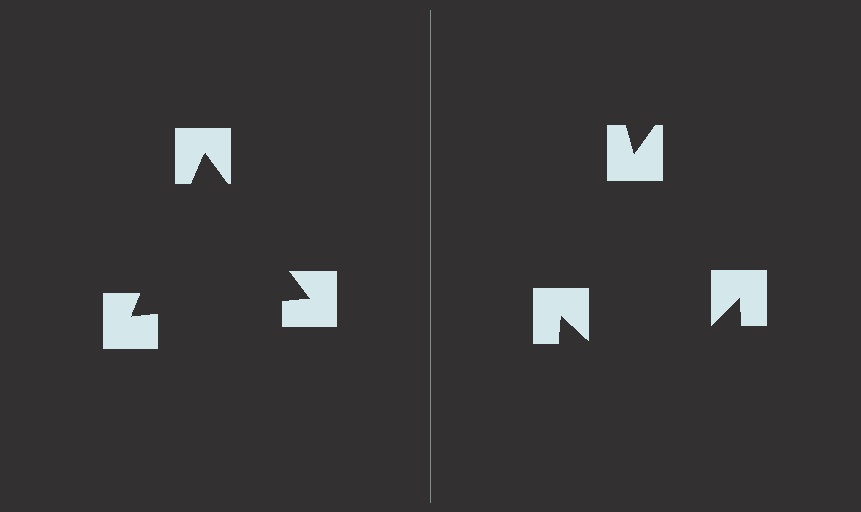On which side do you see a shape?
An illusory triangle appears on the left side. On the right side the wedge cuts are rotated, so no coherent shape forms.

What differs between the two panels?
The notched squares are positioned identically on both sides; only the wedge orientations differ. On the left they align to a triangle; on the right they are misaligned.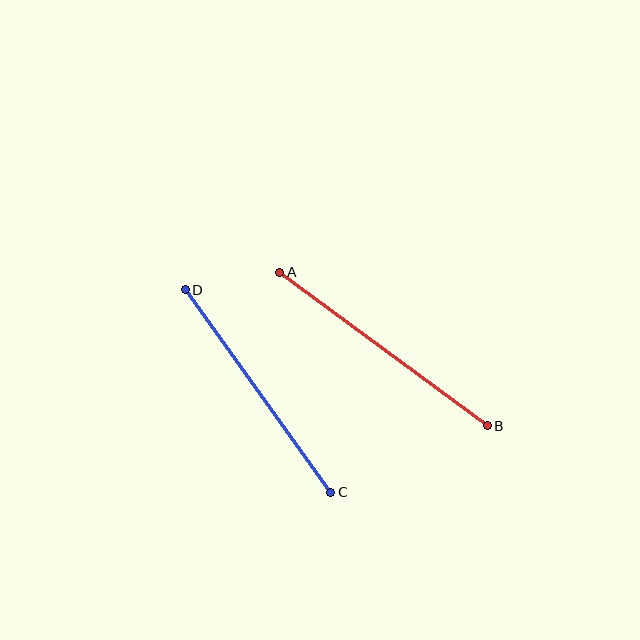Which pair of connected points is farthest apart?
Points A and B are farthest apart.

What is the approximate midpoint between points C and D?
The midpoint is at approximately (258, 391) pixels.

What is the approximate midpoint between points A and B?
The midpoint is at approximately (383, 349) pixels.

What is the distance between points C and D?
The distance is approximately 250 pixels.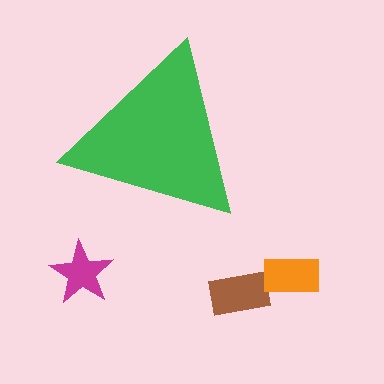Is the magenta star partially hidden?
No, the magenta star is fully visible.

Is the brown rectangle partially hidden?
No, the brown rectangle is fully visible.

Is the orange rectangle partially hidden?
No, the orange rectangle is fully visible.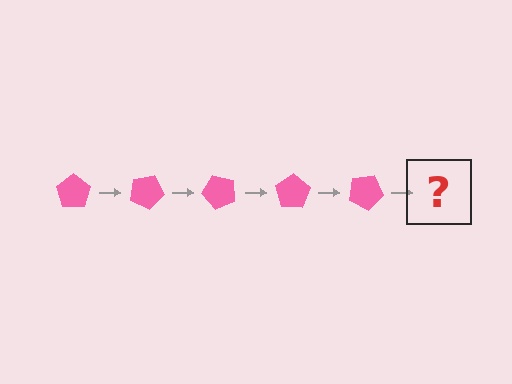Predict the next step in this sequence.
The next step is a pink pentagon rotated 125 degrees.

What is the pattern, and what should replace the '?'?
The pattern is that the pentagon rotates 25 degrees each step. The '?' should be a pink pentagon rotated 125 degrees.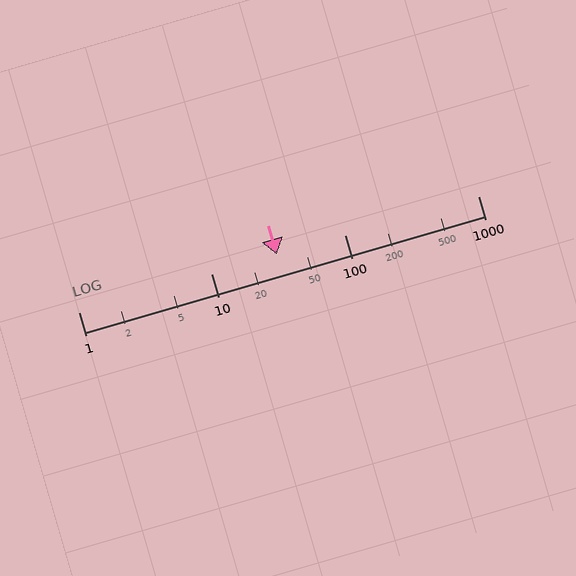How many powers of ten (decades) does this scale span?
The scale spans 3 decades, from 1 to 1000.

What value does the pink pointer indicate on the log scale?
The pointer indicates approximately 31.